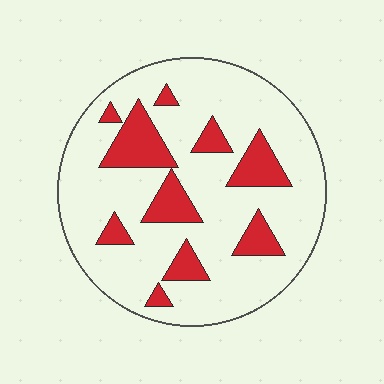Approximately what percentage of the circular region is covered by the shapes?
Approximately 20%.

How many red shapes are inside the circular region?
10.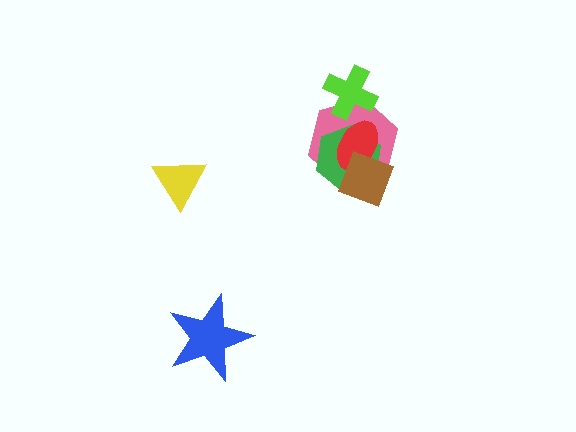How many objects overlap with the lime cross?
1 object overlaps with the lime cross.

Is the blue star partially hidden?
No, no other shape covers it.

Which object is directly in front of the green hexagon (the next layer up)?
The red ellipse is directly in front of the green hexagon.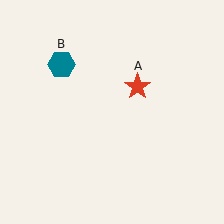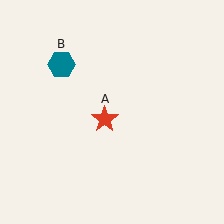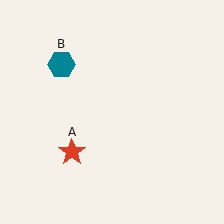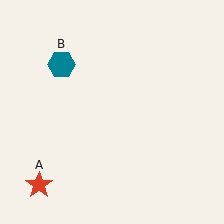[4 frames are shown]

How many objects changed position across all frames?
1 object changed position: red star (object A).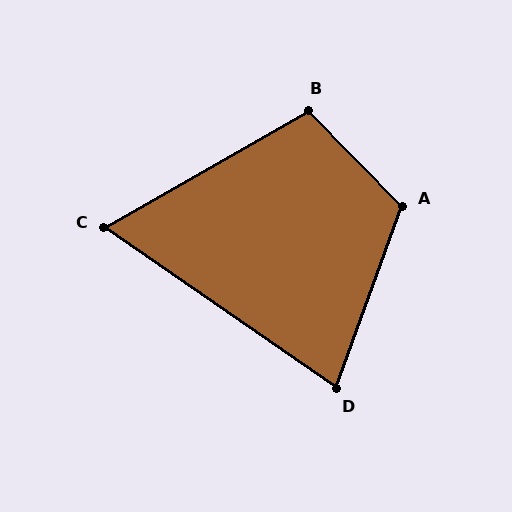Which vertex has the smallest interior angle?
C, at approximately 64 degrees.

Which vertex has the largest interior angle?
A, at approximately 116 degrees.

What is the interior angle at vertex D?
Approximately 75 degrees (acute).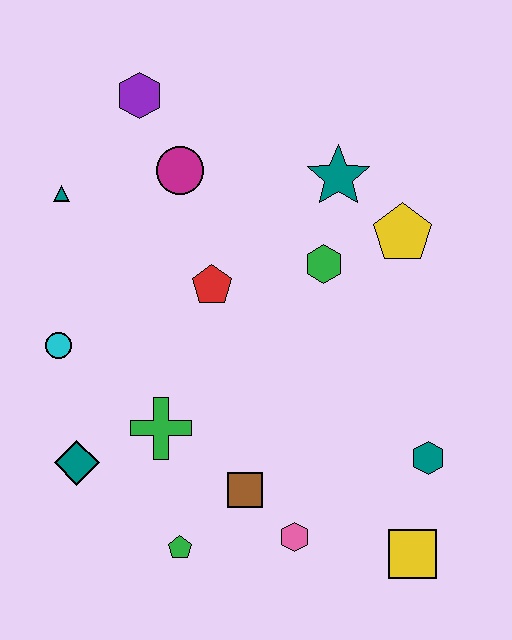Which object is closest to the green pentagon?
The brown square is closest to the green pentagon.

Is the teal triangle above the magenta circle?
No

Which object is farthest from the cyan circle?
The yellow square is farthest from the cyan circle.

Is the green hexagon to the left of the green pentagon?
No